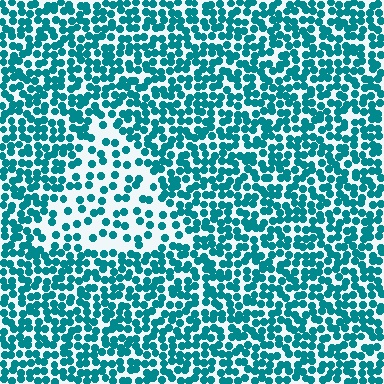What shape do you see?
I see a triangle.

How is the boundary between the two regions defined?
The boundary is defined by a change in element density (approximately 2.1x ratio). All elements are the same color, size, and shape.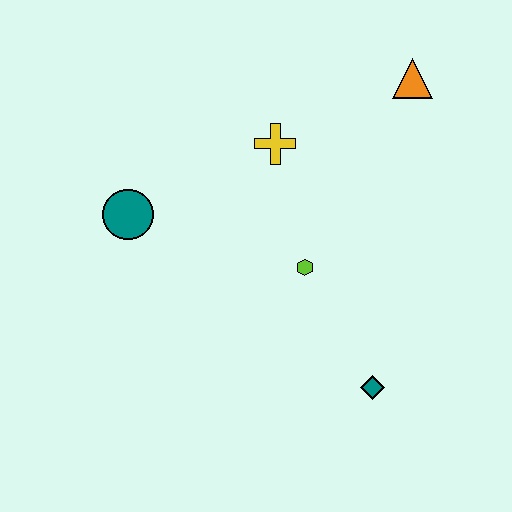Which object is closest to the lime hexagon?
The yellow cross is closest to the lime hexagon.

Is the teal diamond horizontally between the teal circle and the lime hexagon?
No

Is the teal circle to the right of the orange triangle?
No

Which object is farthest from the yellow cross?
The teal diamond is farthest from the yellow cross.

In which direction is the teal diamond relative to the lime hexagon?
The teal diamond is below the lime hexagon.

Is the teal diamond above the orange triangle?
No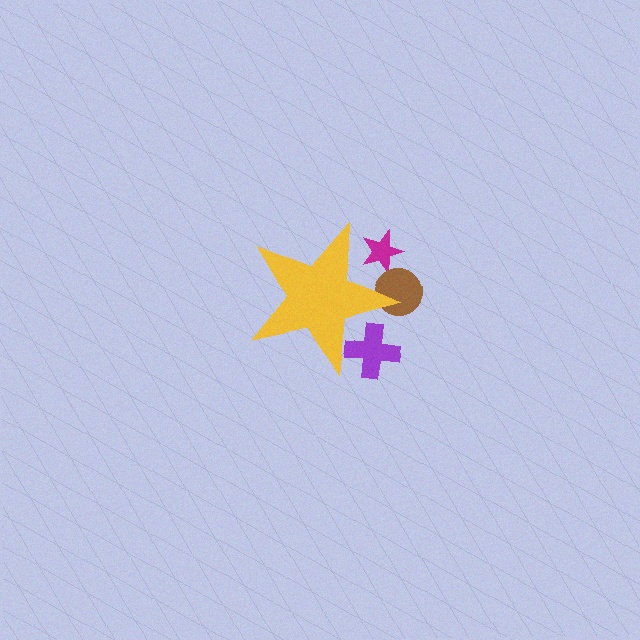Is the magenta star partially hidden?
Yes, the magenta star is partially hidden behind the yellow star.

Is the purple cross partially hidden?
Yes, the purple cross is partially hidden behind the yellow star.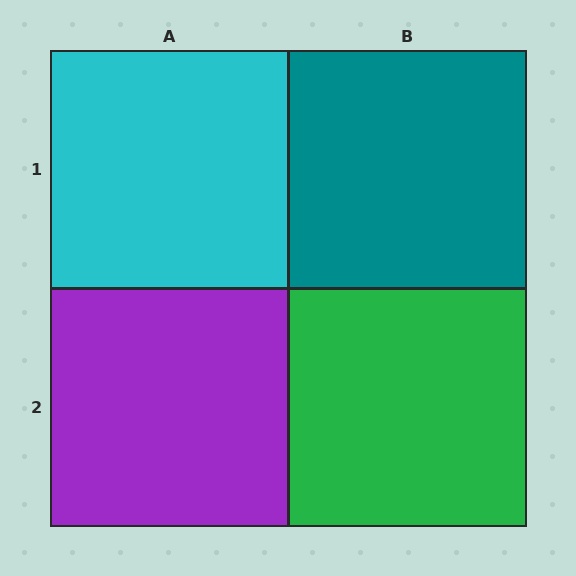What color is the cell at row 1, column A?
Cyan.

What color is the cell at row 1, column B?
Teal.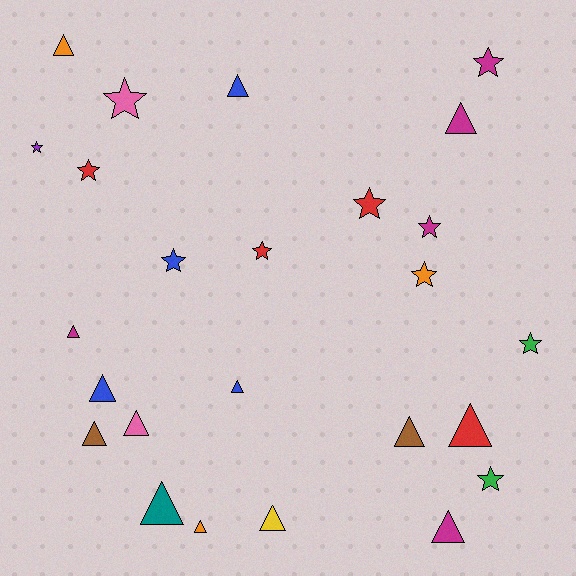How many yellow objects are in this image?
There is 1 yellow object.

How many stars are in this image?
There are 11 stars.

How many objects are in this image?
There are 25 objects.